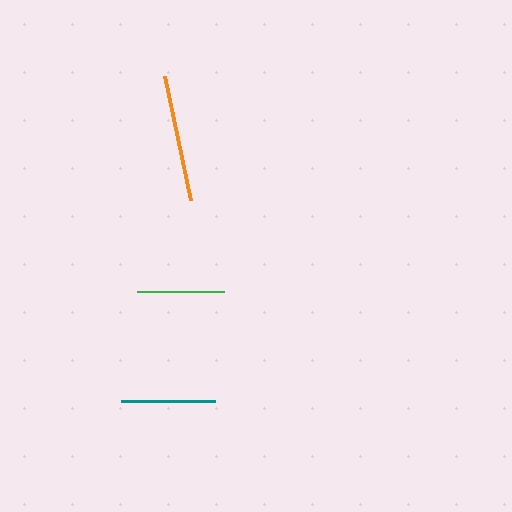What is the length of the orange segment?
The orange segment is approximately 126 pixels long.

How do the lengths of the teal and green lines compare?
The teal and green lines are approximately the same length.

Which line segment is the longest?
The orange line is the longest at approximately 126 pixels.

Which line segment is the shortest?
The green line is the shortest at approximately 87 pixels.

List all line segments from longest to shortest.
From longest to shortest: orange, teal, green.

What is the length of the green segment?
The green segment is approximately 87 pixels long.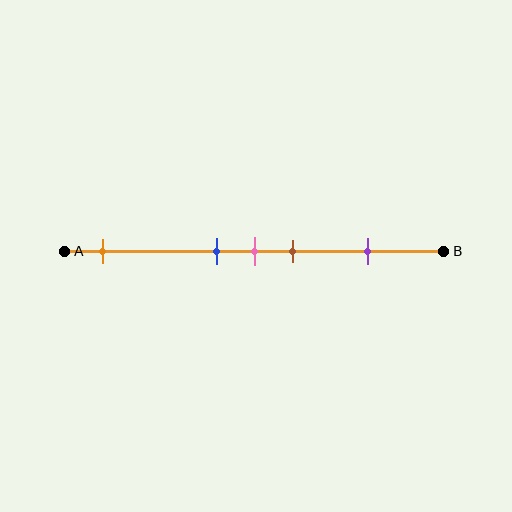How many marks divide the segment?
There are 5 marks dividing the segment.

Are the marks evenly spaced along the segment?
No, the marks are not evenly spaced.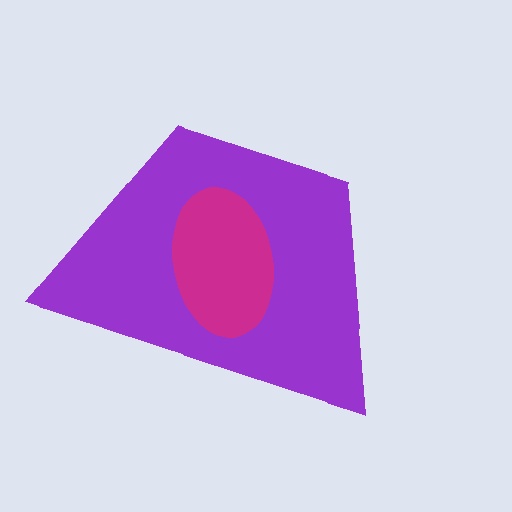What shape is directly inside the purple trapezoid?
The magenta ellipse.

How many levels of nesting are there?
2.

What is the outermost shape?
The purple trapezoid.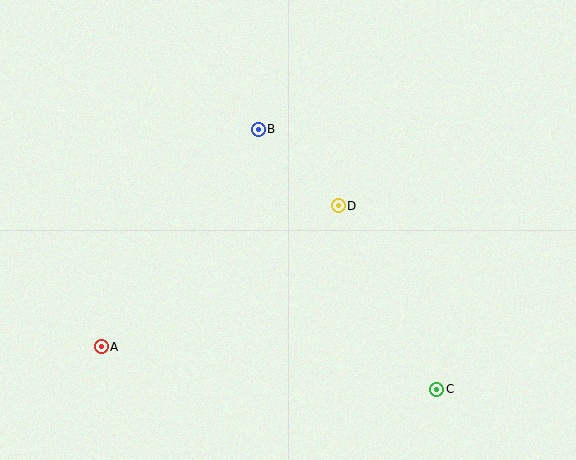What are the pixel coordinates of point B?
Point B is at (258, 129).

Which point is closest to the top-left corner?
Point B is closest to the top-left corner.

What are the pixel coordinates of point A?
Point A is at (101, 347).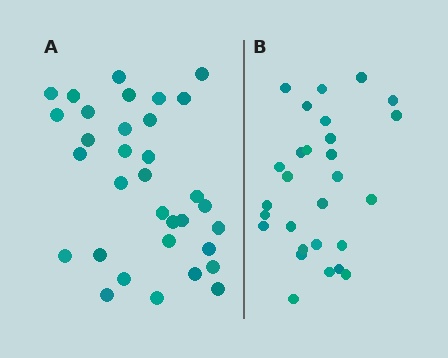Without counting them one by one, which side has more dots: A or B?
Region A (the left region) has more dots.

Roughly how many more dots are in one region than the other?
Region A has about 5 more dots than region B.